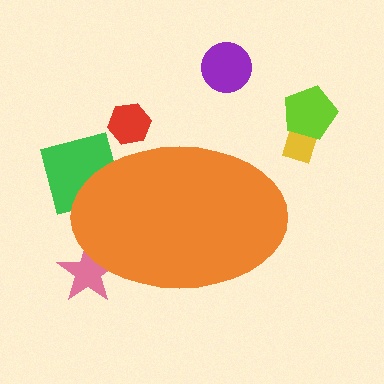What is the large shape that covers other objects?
An orange ellipse.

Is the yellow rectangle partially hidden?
No, the yellow rectangle is fully visible.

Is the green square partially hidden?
Yes, the green square is partially hidden behind the orange ellipse.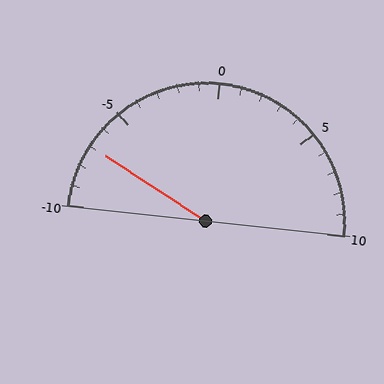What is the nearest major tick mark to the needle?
The nearest major tick mark is -5.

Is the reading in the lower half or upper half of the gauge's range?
The reading is in the lower half of the range (-10 to 10).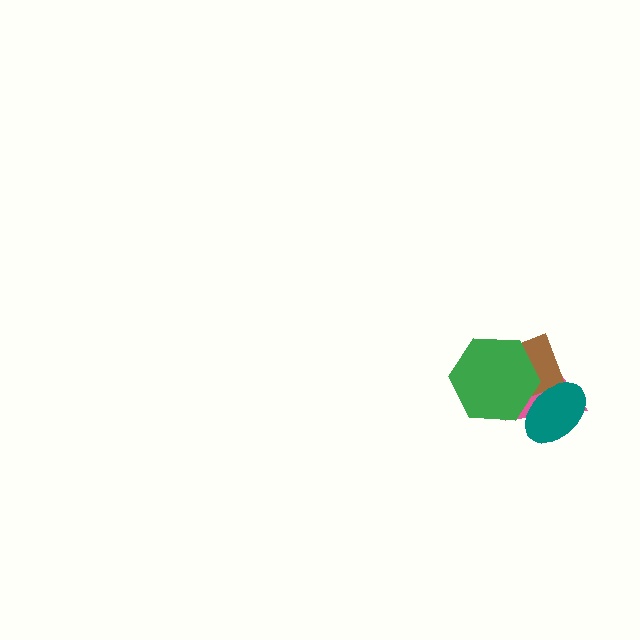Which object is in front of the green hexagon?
The teal ellipse is in front of the green hexagon.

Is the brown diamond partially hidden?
Yes, it is partially covered by another shape.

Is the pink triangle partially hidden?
Yes, it is partially covered by another shape.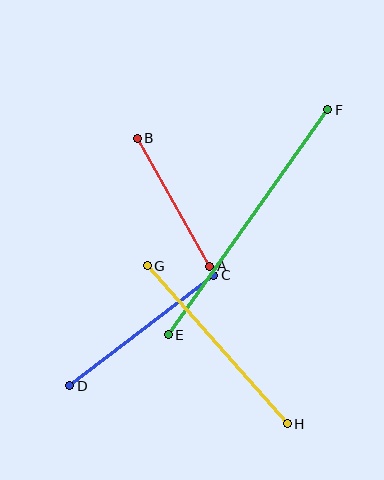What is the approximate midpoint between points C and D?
The midpoint is at approximately (142, 330) pixels.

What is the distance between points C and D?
The distance is approximately 182 pixels.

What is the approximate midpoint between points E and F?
The midpoint is at approximately (248, 222) pixels.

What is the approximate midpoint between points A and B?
The midpoint is at approximately (174, 202) pixels.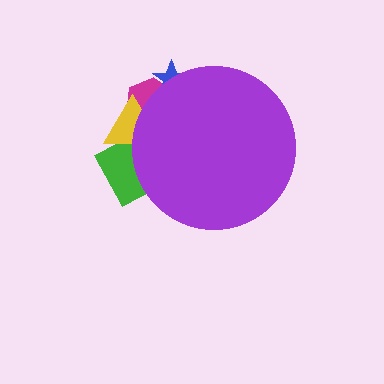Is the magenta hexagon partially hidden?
Yes, the magenta hexagon is partially hidden behind the purple circle.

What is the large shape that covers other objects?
A purple circle.